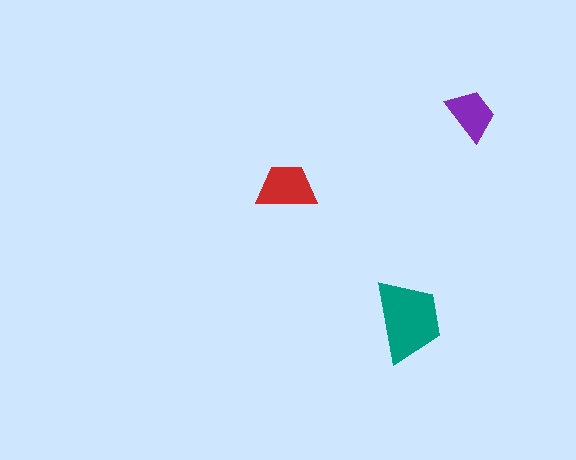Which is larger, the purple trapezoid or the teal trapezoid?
The teal one.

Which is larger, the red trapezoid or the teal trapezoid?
The teal one.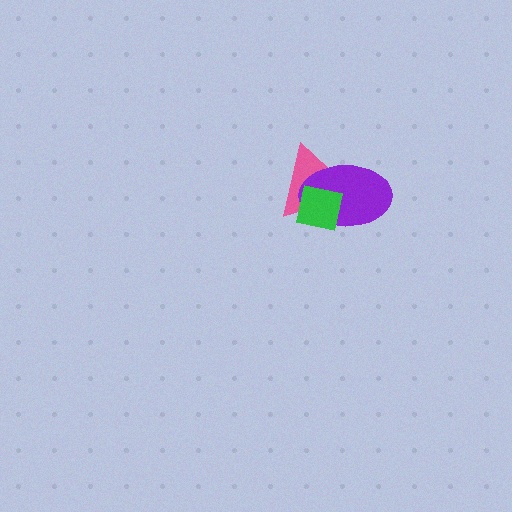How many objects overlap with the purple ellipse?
2 objects overlap with the purple ellipse.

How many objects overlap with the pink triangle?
2 objects overlap with the pink triangle.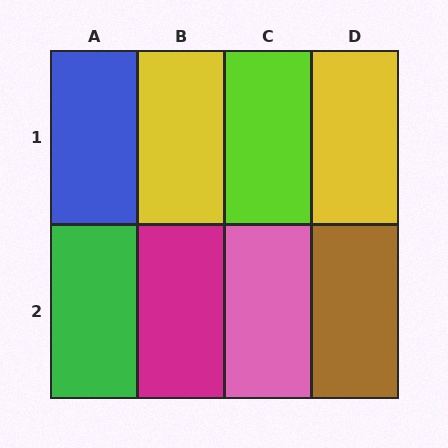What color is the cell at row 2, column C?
Pink.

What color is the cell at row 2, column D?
Brown.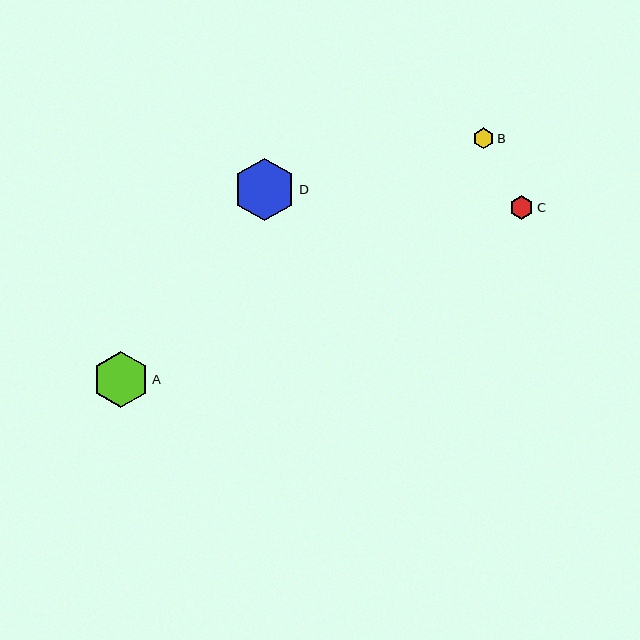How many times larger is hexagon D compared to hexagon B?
Hexagon D is approximately 3.0 times the size of hexagon B.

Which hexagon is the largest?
Hexagon D is the largest with a size of approximately 63 pixels.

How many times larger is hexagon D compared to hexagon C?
Hexagon D is approximately 2.7 times the size of hexagon C.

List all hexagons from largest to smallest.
From largest to smallest: D, A, C, B.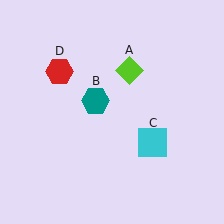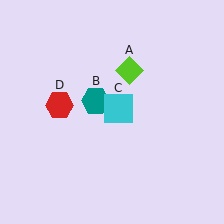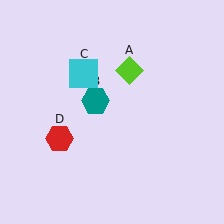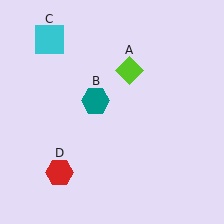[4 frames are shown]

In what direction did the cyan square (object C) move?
The cyan square (object C) moved up and to the left.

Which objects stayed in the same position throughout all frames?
Lime diamond (object A) and teal hexagon (object B) remained stationary.